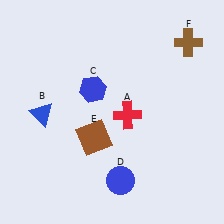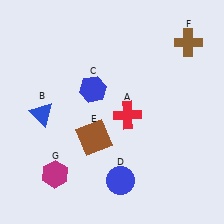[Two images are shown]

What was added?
A magenta hexagon (G) was added in Image 2.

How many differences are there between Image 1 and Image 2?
There is 1 difference between the two images.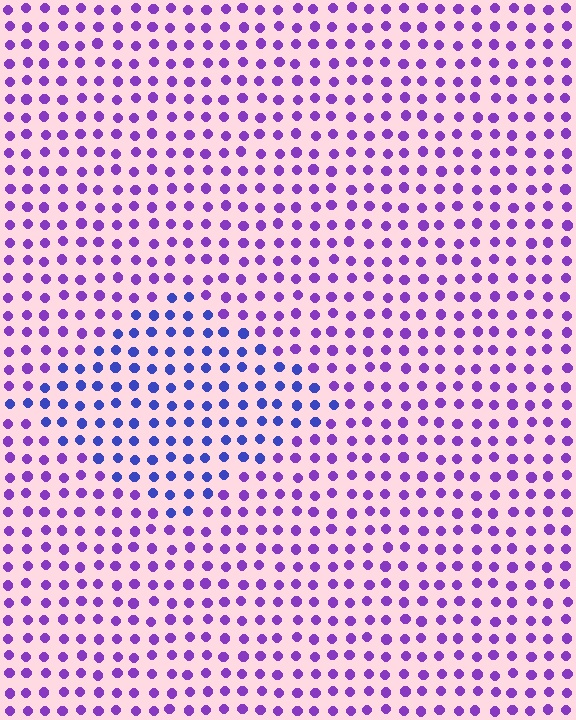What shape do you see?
I see a diamond.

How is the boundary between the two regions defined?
The boundary is defined purely by a slight shift in hue (about 40 degrees). Spacing, size, and orientation are identical on both sides.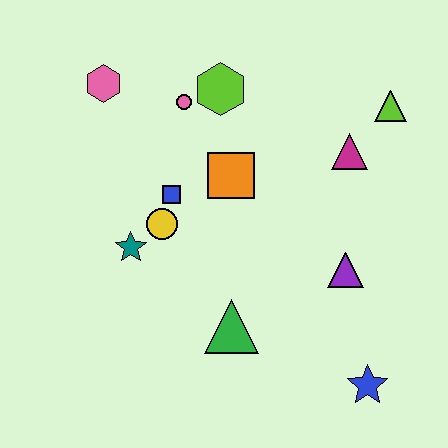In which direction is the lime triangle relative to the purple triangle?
The lime triangle is above the purple triangle.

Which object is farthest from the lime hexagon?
The blue star is farthest from the lime hexagon.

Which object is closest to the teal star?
The yellow circle is closest to the teal star.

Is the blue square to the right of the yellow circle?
Yes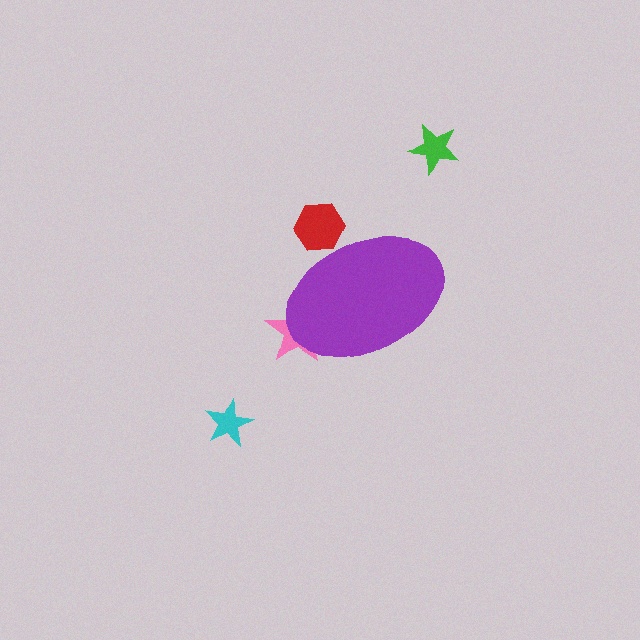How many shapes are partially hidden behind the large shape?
2 shapes are partially hidden.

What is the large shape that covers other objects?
A purple ellipse.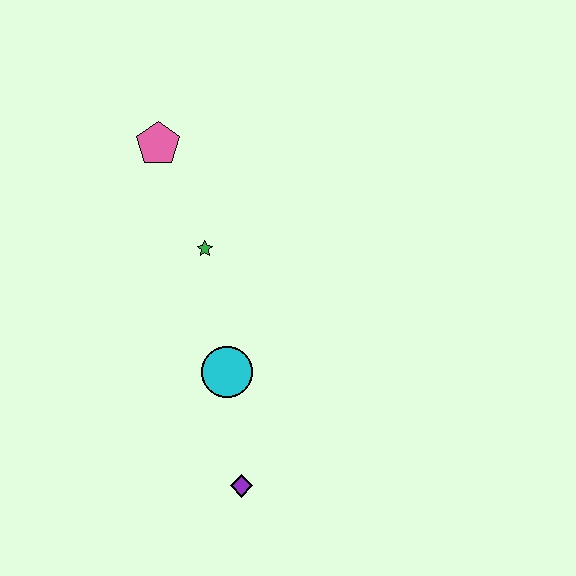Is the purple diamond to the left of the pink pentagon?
No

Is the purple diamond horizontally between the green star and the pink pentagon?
No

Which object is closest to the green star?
The pink pentagon is closest to the green star.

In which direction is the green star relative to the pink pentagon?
The green star is below the pink pentagon.